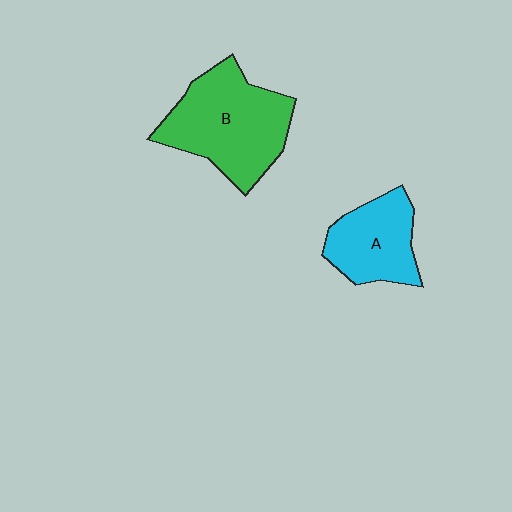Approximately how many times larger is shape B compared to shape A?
Approximately 1.6 times.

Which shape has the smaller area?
Shape A (cyan).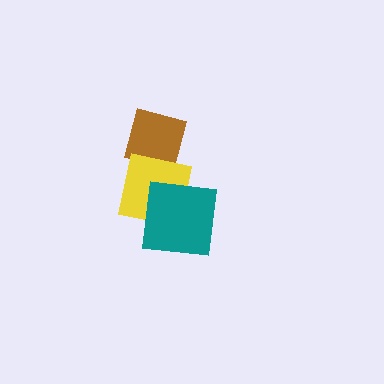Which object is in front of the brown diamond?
The yellow square is in front of the brown diamond.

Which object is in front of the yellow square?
The teal square is in front of the yellow square.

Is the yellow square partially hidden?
Yes, it is partially covered by another shape.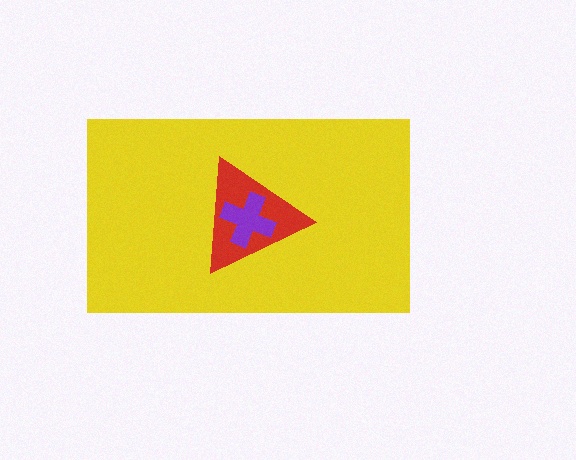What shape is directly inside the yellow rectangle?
The red triangle.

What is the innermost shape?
The purple cross.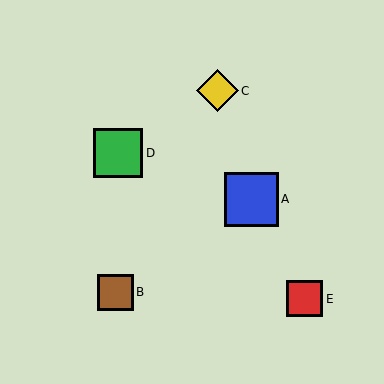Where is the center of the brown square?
The center of the brown square is at (115, 292).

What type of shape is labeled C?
Shape C is a yellow diamond.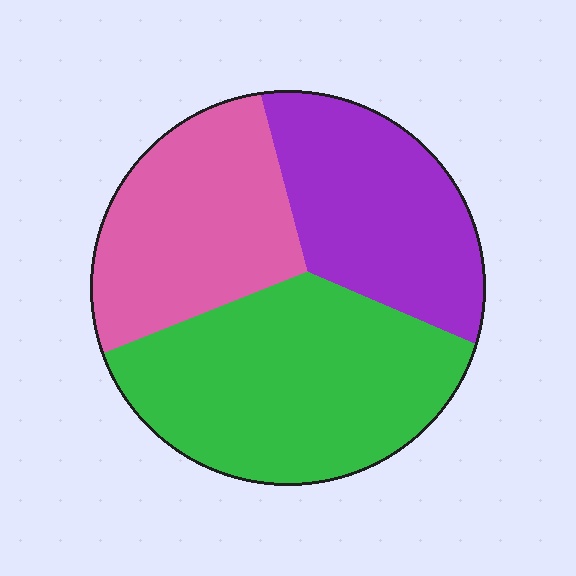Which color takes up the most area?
Green, at roughly 40%.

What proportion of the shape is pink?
Pink covers about 30% of the shape.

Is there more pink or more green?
Green.